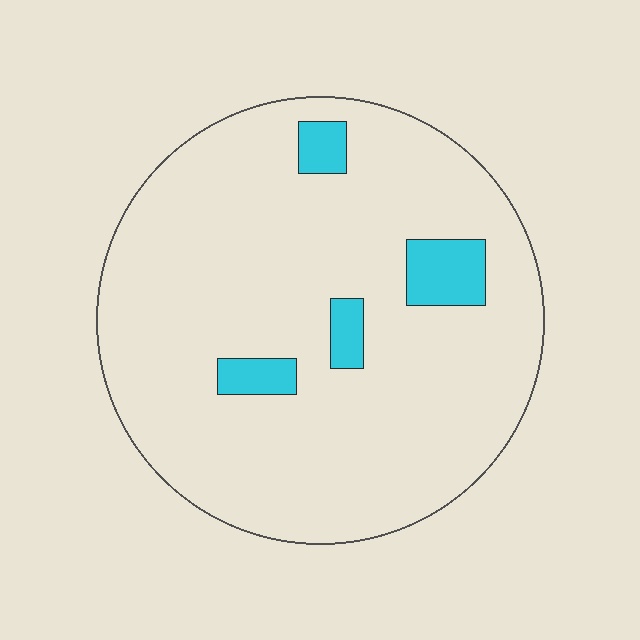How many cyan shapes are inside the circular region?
4.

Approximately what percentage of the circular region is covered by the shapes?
Approximately 10%.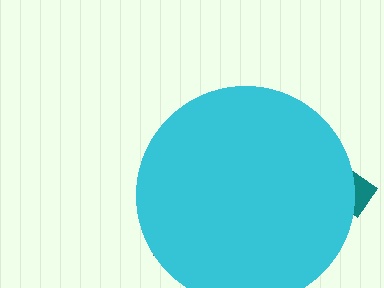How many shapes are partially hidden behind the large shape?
3 shapes are partially hidden.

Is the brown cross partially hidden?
Yes, the brown cross is partially hidden behind the cyan circle.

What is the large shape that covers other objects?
A cyan circle.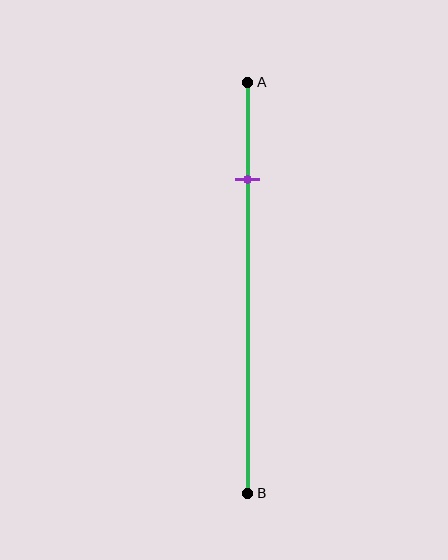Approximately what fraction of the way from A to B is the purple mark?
The purple mark is approximately 25% of the way from A to B.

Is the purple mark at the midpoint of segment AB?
No, the mark is at about 25% from A, not at the 50% midpoint.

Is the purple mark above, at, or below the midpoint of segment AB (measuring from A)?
The purple mark is above the midpoint of segment AB.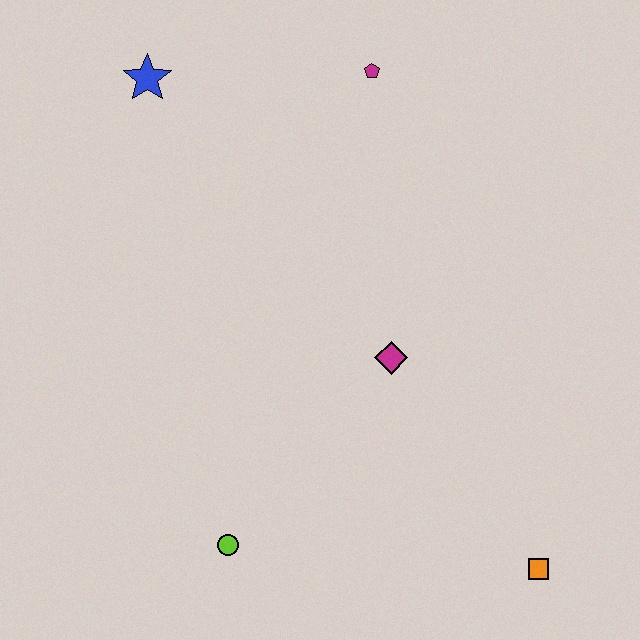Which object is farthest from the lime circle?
The magenta pentagon is farthest from the lime circle.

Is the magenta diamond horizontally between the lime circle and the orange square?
Yes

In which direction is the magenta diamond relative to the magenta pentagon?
The magenta diamond is below the magenta pentagon.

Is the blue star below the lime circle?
No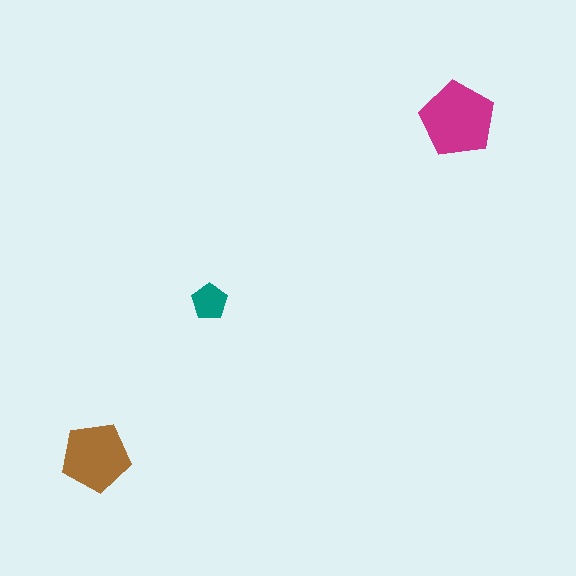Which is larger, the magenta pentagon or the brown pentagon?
The magenta one.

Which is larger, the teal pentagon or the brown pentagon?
The brown one.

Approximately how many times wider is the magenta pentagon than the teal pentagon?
About 2 times wider.